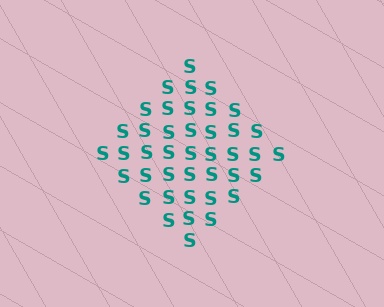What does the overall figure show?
The overall figure shows a diamond.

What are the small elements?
The small elements are letter S's.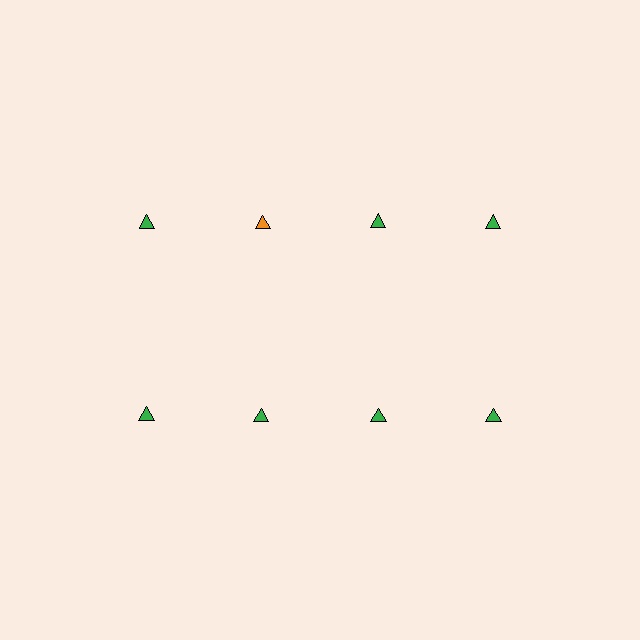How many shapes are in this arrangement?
There are 8 shapes arranged in a grid pattern.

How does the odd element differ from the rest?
It has a different color: orange instead of green.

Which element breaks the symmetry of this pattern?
The orange triangle in the top row, second from left column breaks the symmetry. All other shapes are green triangles.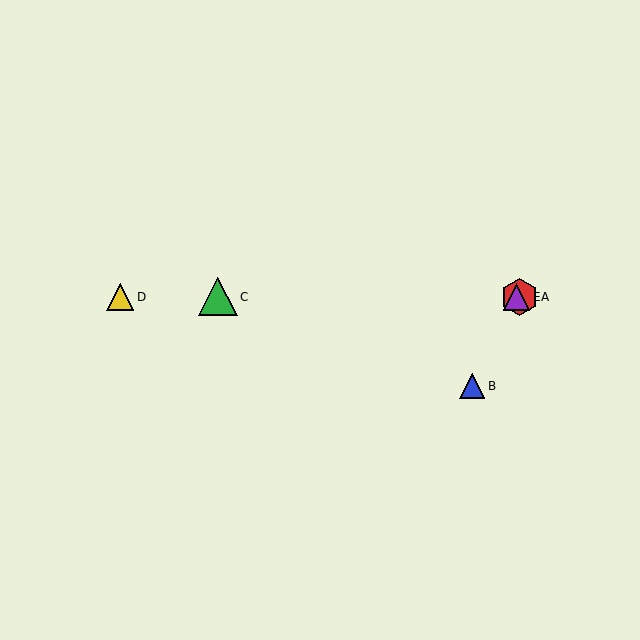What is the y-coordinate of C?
Object C is at y≈297.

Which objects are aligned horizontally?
Objects A, C, D, E are aligned horizontally.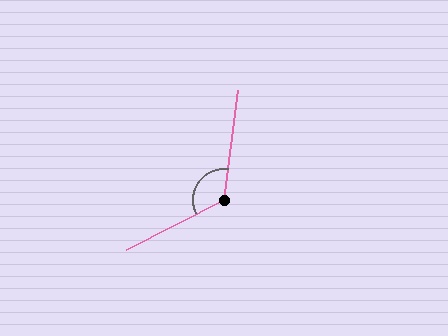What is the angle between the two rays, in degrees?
Approximately 124 degrees.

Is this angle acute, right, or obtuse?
It is obtuse.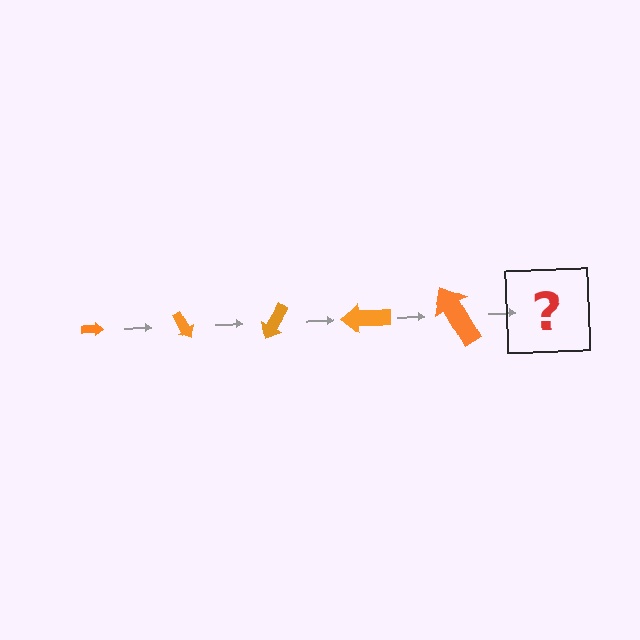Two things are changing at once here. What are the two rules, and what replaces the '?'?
The two rules are that the arrow grows larger each step and it rotates 60 degrees each step. The '?' should be an arrow, larger than the previous one and rotated 300 degrees from the start.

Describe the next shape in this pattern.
It should be an arrow, larger than the previous one and rotated 300 degrees from the start.